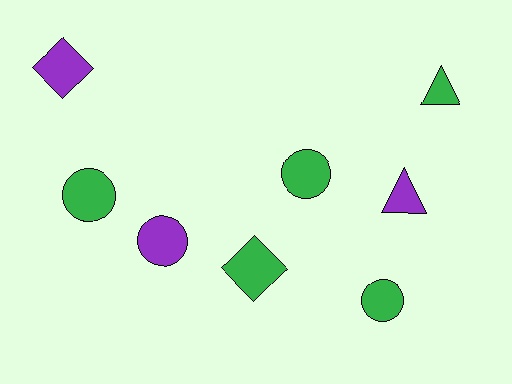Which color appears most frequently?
Green, with 5 objects.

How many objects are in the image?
There are 8 objects.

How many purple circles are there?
There is 1 purple circle.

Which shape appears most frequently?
Circle, with 4 objects.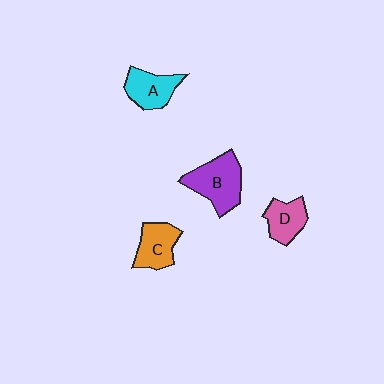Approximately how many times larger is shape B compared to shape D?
Approximately 1.5 times.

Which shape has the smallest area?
Shape D (pink).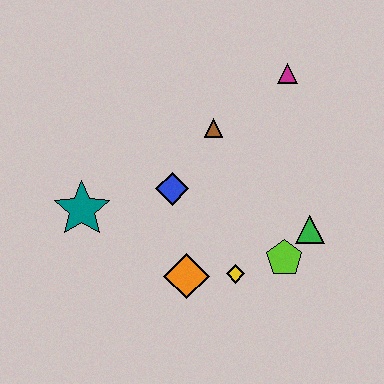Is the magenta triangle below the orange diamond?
No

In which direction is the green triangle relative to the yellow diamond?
The green triangle is to the right of the yellow diamond.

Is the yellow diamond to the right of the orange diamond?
Yes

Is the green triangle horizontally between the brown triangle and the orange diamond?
No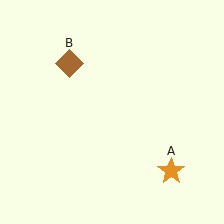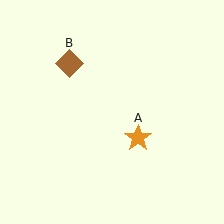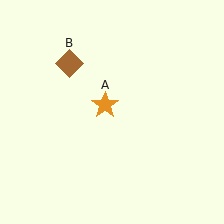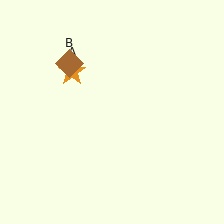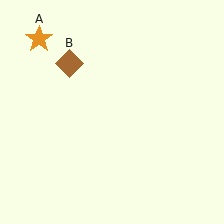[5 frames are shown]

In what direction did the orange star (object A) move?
The orange star (object A) moved up and to the left.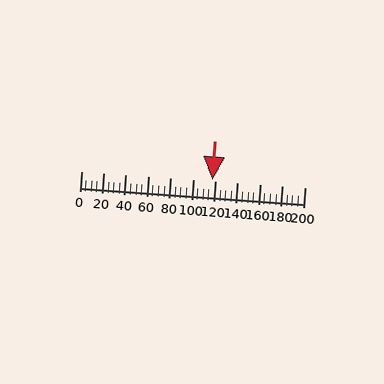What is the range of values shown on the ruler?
The ruler shows values from 0 to 200.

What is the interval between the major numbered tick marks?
The major tick marks are spaced 20 units apart.